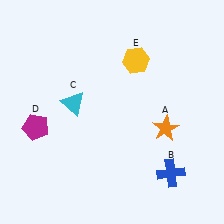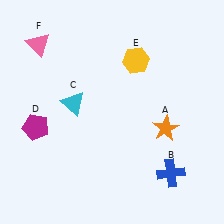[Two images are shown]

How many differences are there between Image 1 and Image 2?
There is 1 difference between the two images.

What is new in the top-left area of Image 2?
A pink triangle (F) was added in the top-left area of Image 2.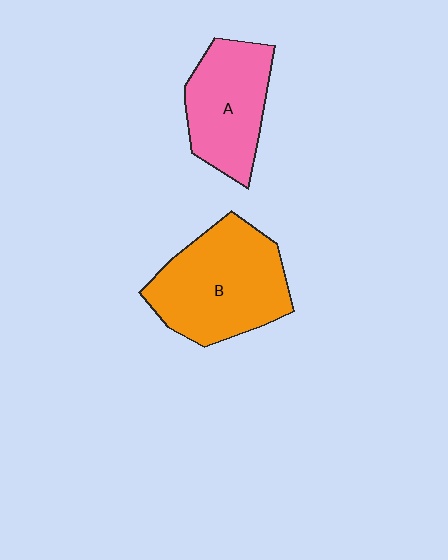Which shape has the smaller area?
Shape A (pink).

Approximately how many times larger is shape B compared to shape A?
Approximately 1.3 times.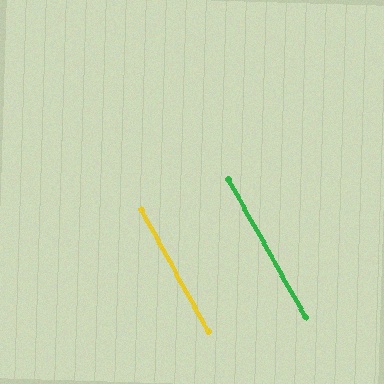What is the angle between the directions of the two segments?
Approximately 1 degree.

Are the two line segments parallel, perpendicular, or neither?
Parallel — their directions differ by only 0.7°.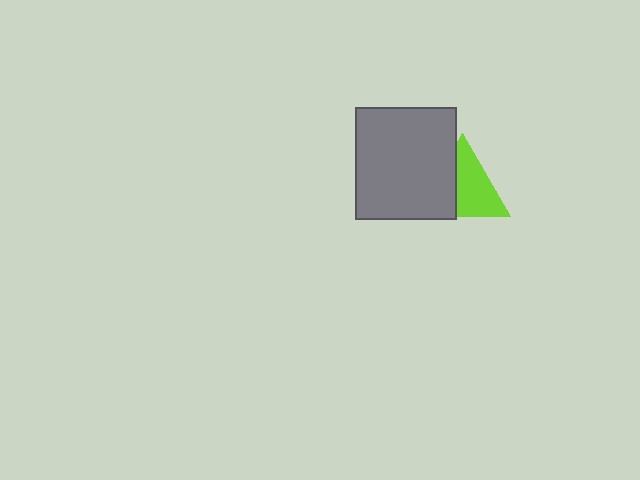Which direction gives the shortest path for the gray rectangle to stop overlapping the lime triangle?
Moving left gives the shortest separation.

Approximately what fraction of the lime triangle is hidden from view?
Roughly 40% of the lime triangle is hidden behind the gray rectangle.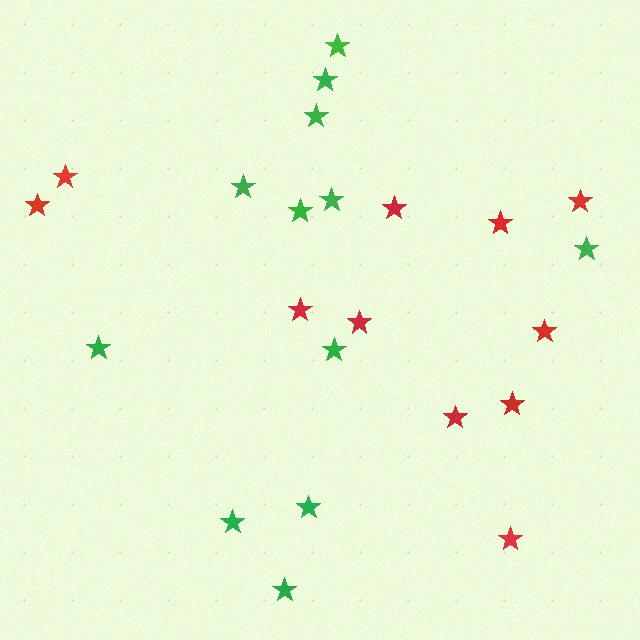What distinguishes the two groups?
There are 2 groups: one group of green stars (12) and one group of red stars (11).